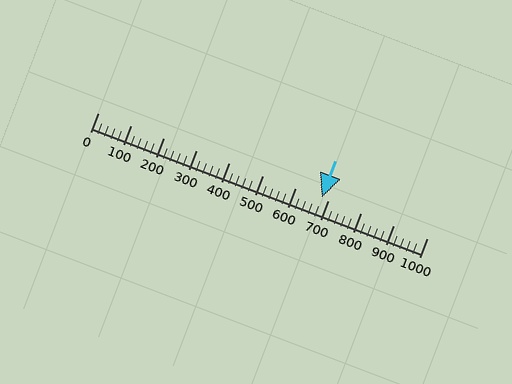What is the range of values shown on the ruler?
The ruler shows values from 0 to 1000.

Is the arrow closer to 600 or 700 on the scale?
The arrow is closer to 700.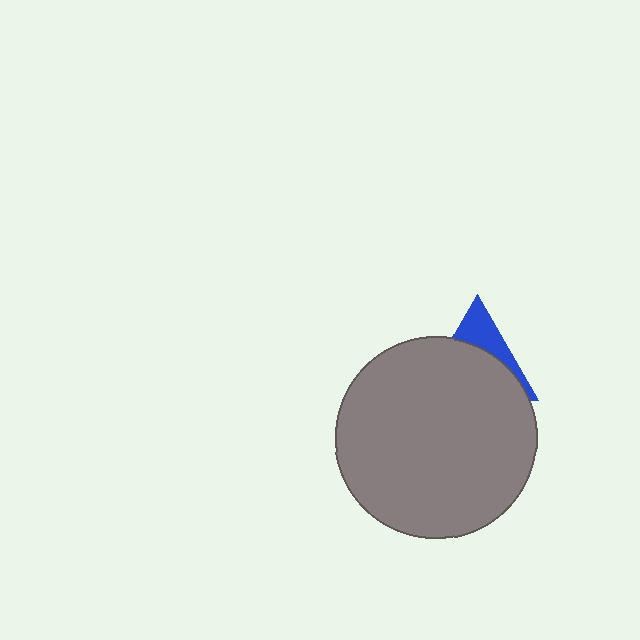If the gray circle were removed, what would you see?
You would see the complete blue triangle.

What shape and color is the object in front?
The object in front is a gray circle.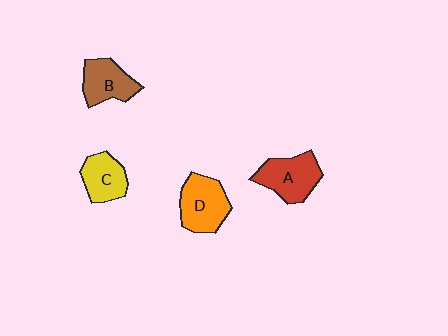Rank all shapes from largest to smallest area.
From largest to smallest: D (orange), A (red), B (brown), C (yellow).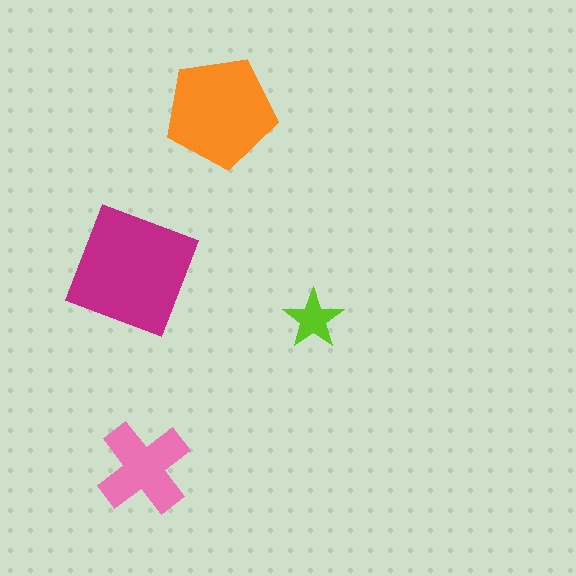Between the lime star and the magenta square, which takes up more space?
The magenta square.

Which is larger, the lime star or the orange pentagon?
The orange pentagon.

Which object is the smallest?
The lime star.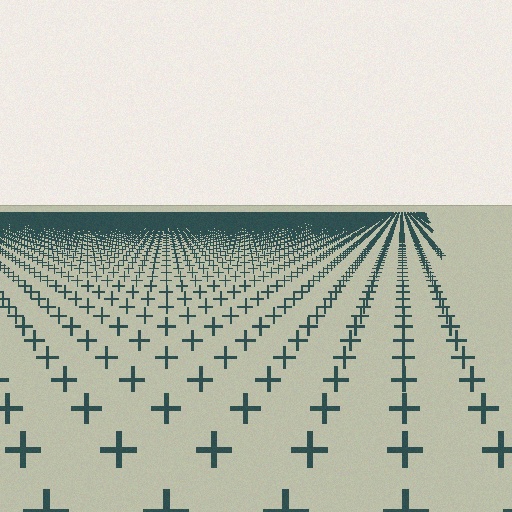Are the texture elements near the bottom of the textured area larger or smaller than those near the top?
Larger. Near the bottom, elements are closer to the viewer and appear at a bigger on-screen size.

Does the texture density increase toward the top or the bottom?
Density increases toward the top.